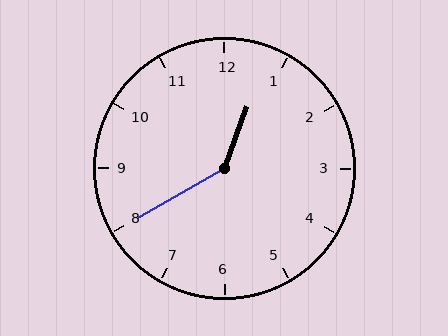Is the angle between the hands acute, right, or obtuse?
It is obtuse.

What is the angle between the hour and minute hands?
Approximately 140 degrees.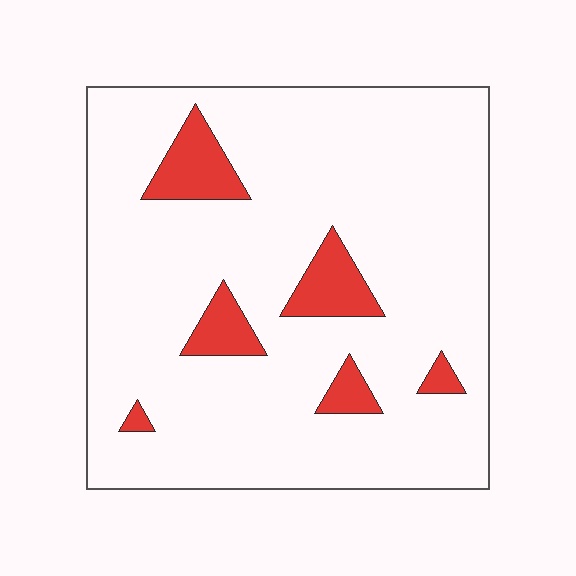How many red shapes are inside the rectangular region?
6.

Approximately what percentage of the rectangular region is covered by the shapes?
Approximately 10%.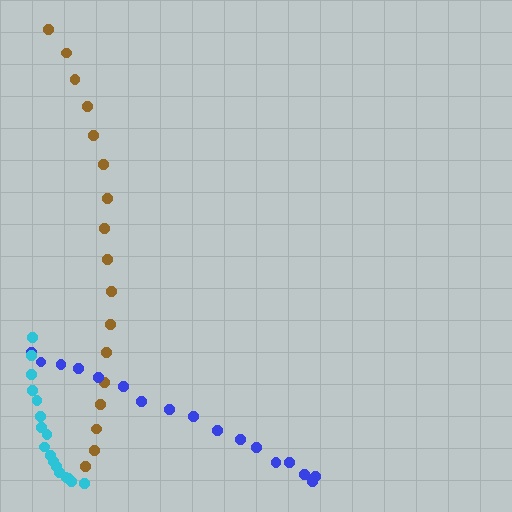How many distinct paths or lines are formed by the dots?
There are 3 distinct paths.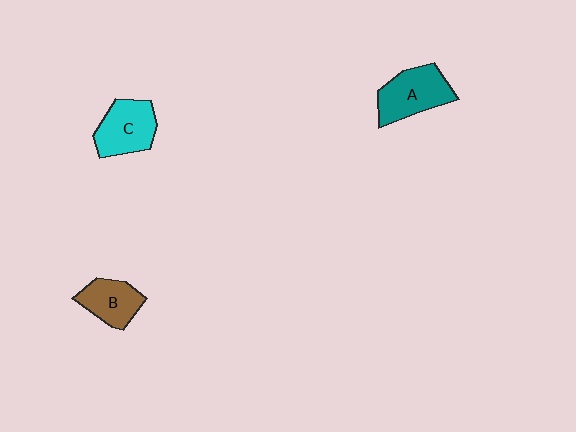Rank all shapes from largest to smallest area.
From largest to smallest: A (teal), C (cyan), B (brown).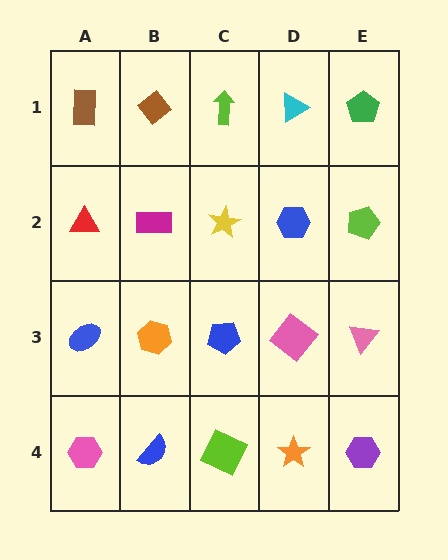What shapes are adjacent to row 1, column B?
A magenta rectangle (row 2, column B), a brown rectangle (row 1, column A), a lime arrow (row 1, column C).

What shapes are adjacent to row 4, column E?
A pink triangle (row 3, column E), an orange star (row 4, column D).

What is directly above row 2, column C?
A lime arrow.